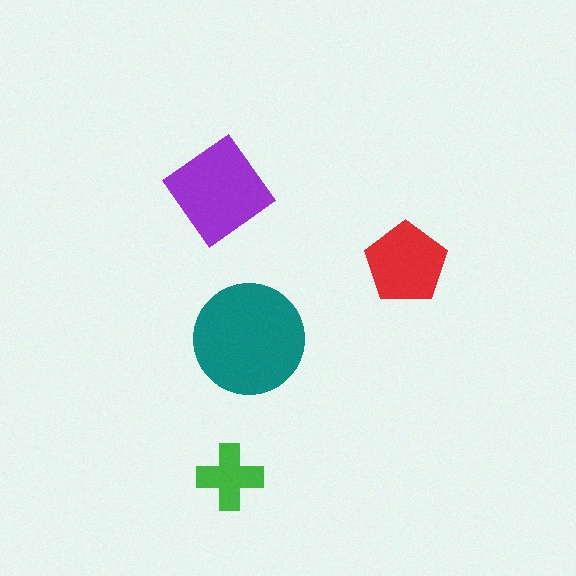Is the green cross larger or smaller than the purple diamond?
Smaller.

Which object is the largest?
The teal circle.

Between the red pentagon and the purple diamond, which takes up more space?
The purple diamond.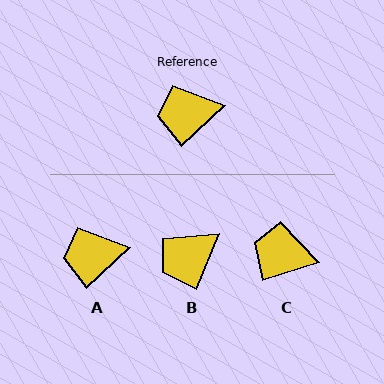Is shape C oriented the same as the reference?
No, it is off by about 26 degrees.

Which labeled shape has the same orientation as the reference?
A.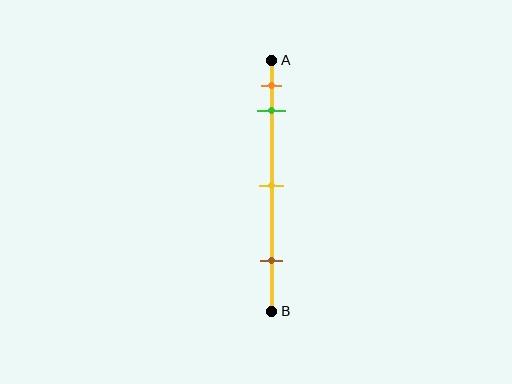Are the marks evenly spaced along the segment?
No, the marks are not evenly spaced.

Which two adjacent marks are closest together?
The orange and green marks are the closest adjacent pair.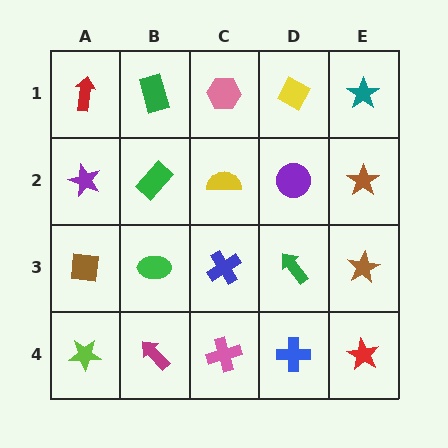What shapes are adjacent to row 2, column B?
A green rectangle (row 1, column B), a green ellipse (row 3, column B), a purple star (row 2, column A), a yellow semicircle (row 2, column C).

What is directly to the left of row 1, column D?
A pink hexagon.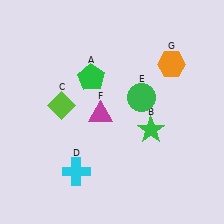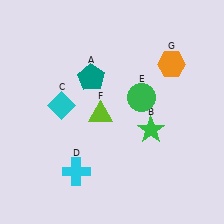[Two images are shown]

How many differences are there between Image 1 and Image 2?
There are 3 differences between the two images.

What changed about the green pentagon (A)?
In Image 1, A is green. In Image 2, it changed to teal.